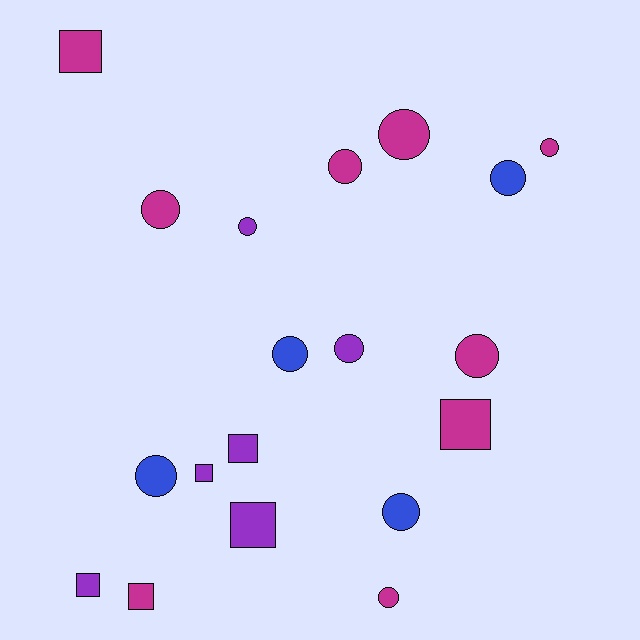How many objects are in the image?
There are 19 objects.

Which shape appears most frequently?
Circle, with 12 objects.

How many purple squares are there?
There are 4 purple squares.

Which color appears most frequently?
Magenta, with 9 objects.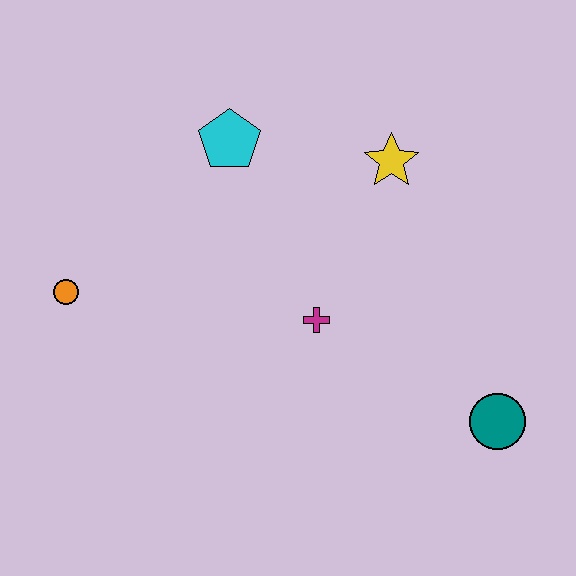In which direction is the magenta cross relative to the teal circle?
The magenta cross is to the left of the teal circle.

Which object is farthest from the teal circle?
The orange circle is farthest from the teal circle.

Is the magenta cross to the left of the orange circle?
No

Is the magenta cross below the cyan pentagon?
Yes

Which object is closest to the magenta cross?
The yellow star is closest to the magenta cross.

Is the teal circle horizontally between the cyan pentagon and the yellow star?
No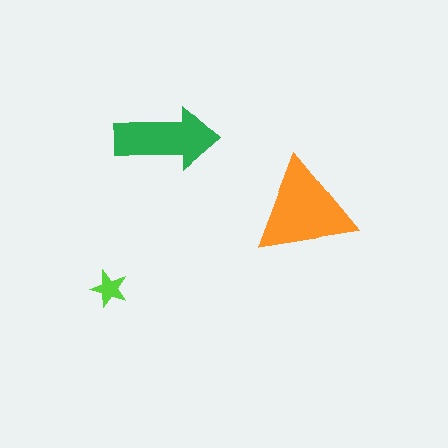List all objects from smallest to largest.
The lime star, the green arrow, the orange triangle.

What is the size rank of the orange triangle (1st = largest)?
1st.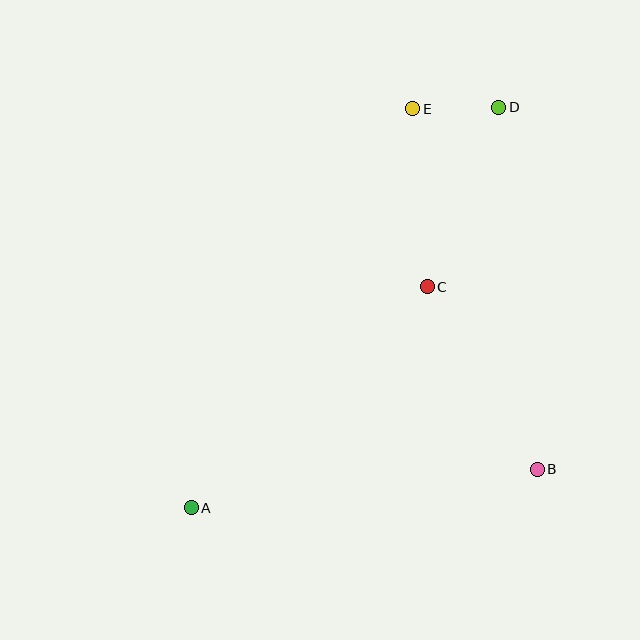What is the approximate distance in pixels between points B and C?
The distance between B and C is approximately 213 pixels.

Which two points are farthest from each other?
Points A and D are farthest from each other.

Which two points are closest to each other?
Points D and E are closest to each other.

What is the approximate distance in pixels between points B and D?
The distance between B and D is approximately 364 pixels.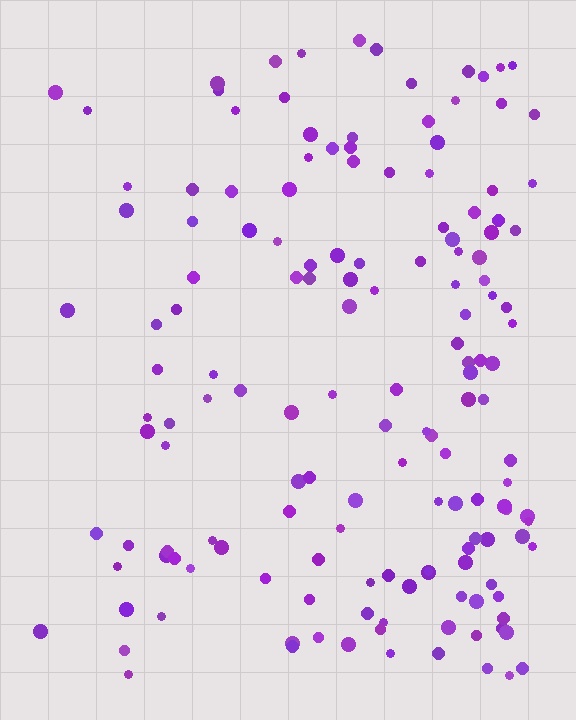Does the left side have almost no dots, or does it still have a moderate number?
Still a moderate number, just noticeably fewer than the right.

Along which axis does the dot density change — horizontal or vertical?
Horizontal.